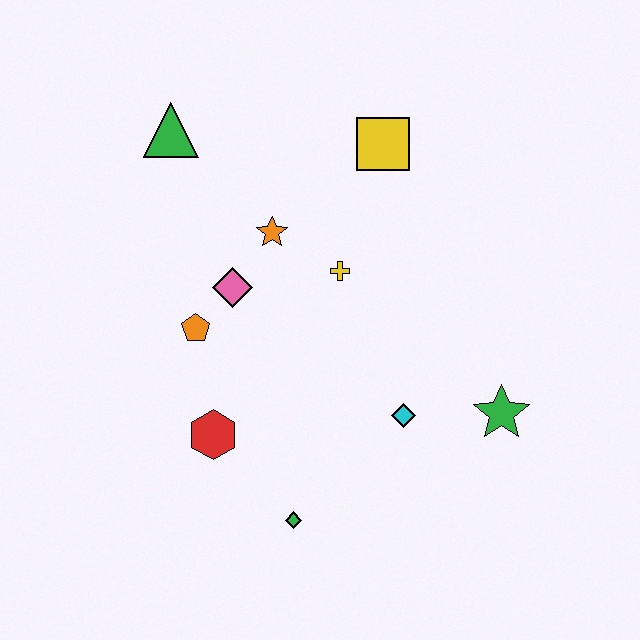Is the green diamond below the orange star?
Yes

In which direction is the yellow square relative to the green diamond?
The yellow square is above the green diamond.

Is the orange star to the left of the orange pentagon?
No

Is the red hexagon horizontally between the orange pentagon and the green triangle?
No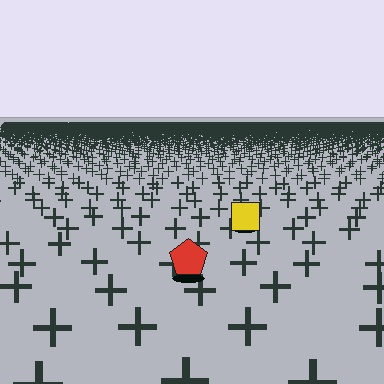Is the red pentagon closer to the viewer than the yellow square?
Yes. The red pentagon is closer — you can tell from the texture gradient: the ground texture is coarser near it.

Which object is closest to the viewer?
The red pentagon is closest. The texture marks near it are larger and more spread out.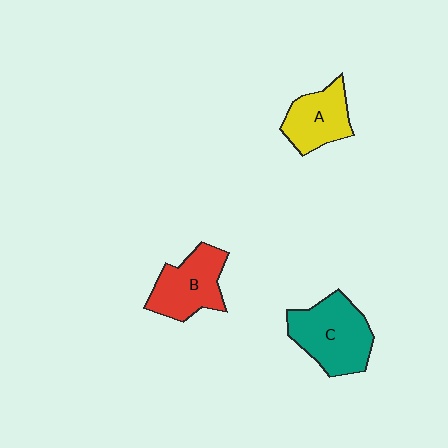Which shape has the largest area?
Shape C (teal).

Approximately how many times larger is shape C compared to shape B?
Approximately 1.2 times.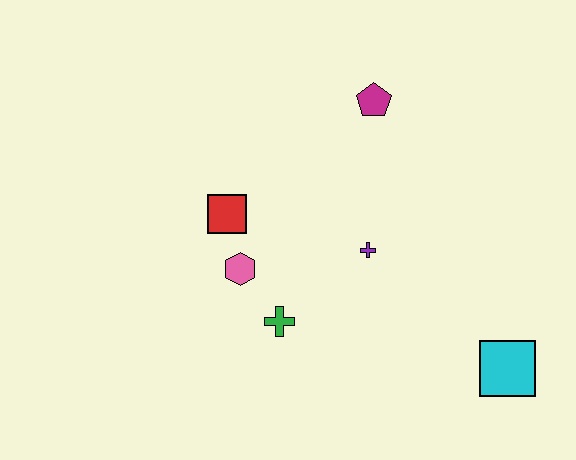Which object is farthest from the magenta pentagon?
The cyan square is farthest from the magenta pentagon.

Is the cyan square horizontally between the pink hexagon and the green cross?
No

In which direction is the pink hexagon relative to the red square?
The pink hexagon is below the red square.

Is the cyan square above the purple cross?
No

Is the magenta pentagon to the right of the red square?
Yes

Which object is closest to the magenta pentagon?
The purple cross is closest to the magenta pentagon.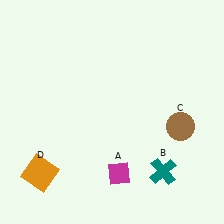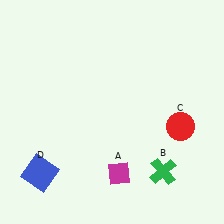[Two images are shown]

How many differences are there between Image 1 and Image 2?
There are 3 differences between the two images.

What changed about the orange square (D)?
In Image 1, D is orange. In Image 2, it changed to blue.